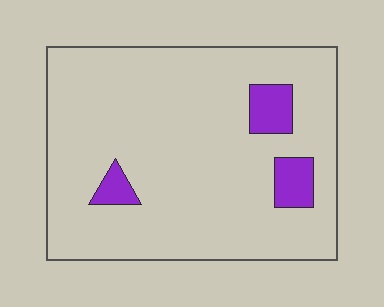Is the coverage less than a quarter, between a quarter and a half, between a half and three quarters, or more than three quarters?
Less than a quarter.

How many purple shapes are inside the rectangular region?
3.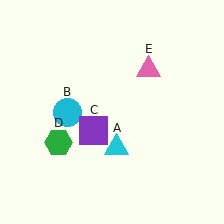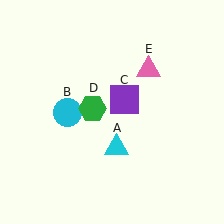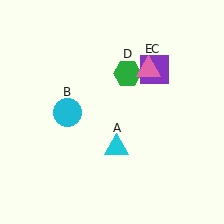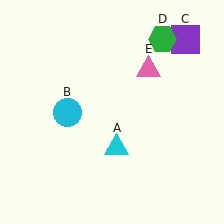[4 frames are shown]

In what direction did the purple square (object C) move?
The purple square (object C) moved up and to the right.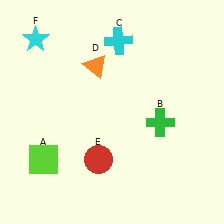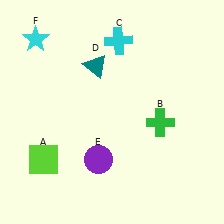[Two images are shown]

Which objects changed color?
D changed from orange to teal. E changed from red to purple.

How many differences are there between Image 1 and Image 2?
There are 2 differences between the two images.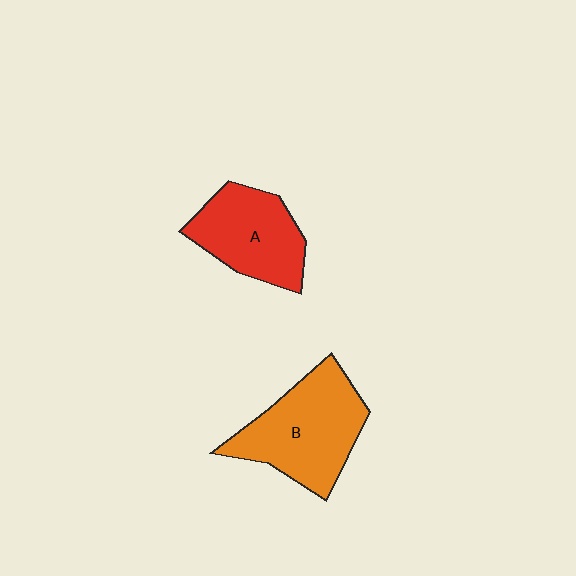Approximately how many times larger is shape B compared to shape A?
Approximately 1.3 times.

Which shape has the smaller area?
Shape A (red).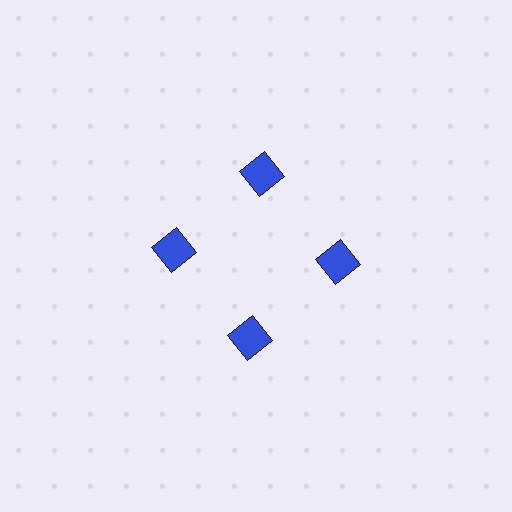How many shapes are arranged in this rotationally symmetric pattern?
There are 4 shapes, arranged in 4 groups of 1.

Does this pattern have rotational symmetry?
Yes, this pattern has 4-fold rotational symmetry. It looks the same after rotating 90 degrees around the center.